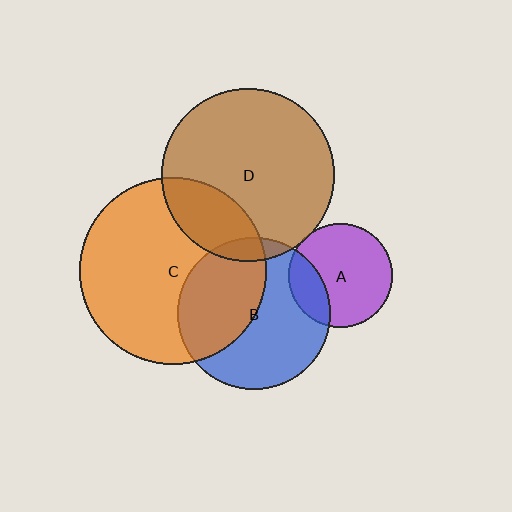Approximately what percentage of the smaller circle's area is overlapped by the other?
Approximately 5%.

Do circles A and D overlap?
Yes.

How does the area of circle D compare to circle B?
Approximately 1.3 times.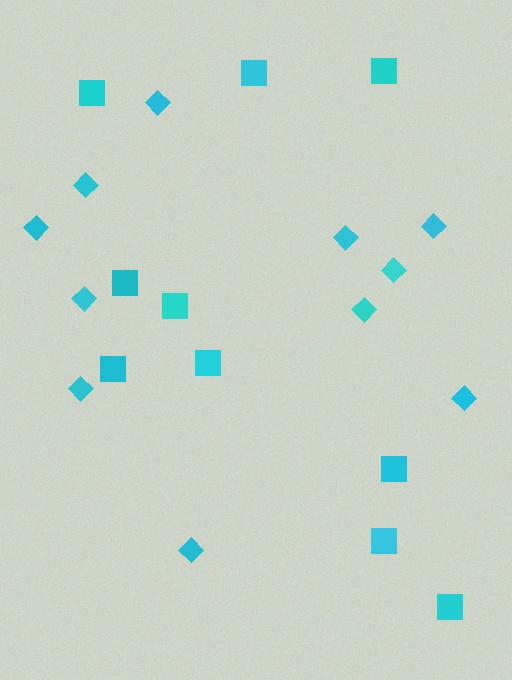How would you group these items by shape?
There are 2 groups: one group of squares (10) and one group of diamonds (11).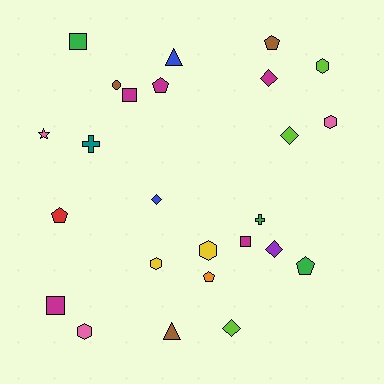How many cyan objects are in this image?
There are no cyan objects.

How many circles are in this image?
There is 1 circle.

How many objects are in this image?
There are 25 objects.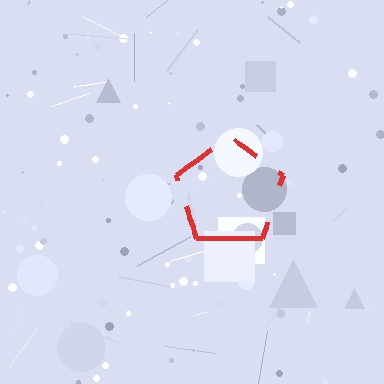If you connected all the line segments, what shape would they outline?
They would outline a pentagon.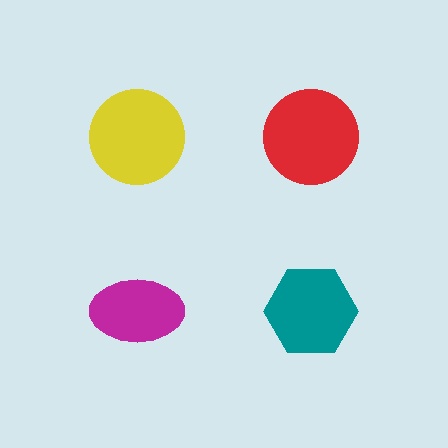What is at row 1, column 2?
A red circle.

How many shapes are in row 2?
2 shapes.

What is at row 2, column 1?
A magenta ellipse.